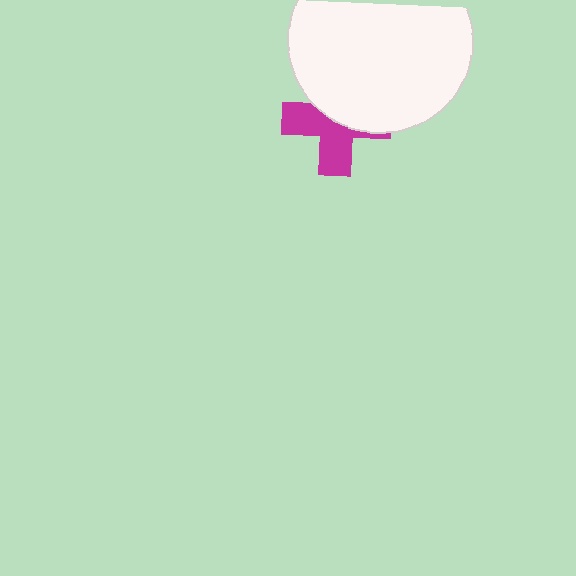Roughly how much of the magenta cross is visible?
About half of it is visible (roughly 53%).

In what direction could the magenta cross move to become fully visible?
The magenta cross could move down. That would shift it out from behind the white circle entirely.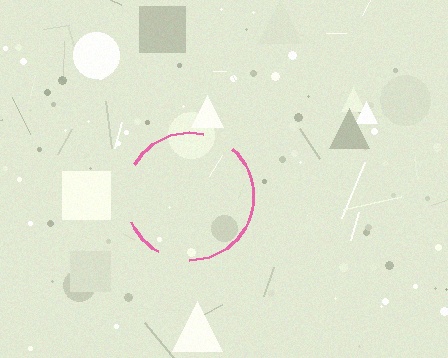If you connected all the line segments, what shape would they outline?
They would outline a circle.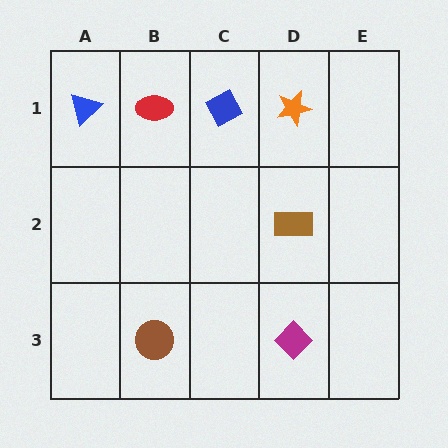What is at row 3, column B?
A brown circle.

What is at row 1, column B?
A red ellipse.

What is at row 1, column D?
An orange star.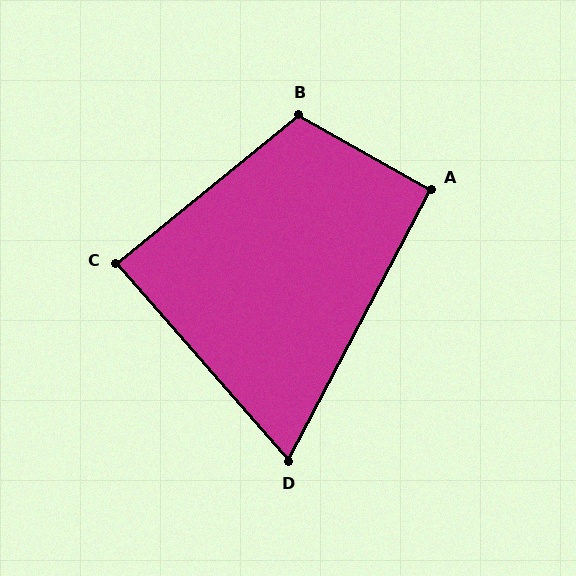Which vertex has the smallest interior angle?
D, at approximately 69 degrees.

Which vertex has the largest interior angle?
B, at approximately 111 degrees.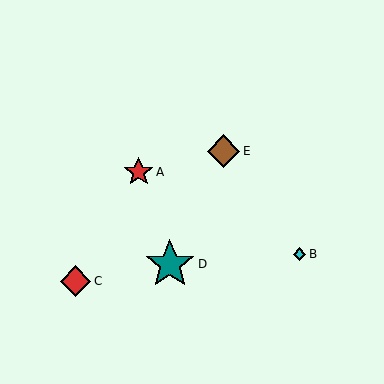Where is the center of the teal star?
The center of the teal star is at (170, 264).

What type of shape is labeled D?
Shape D is a teal star.